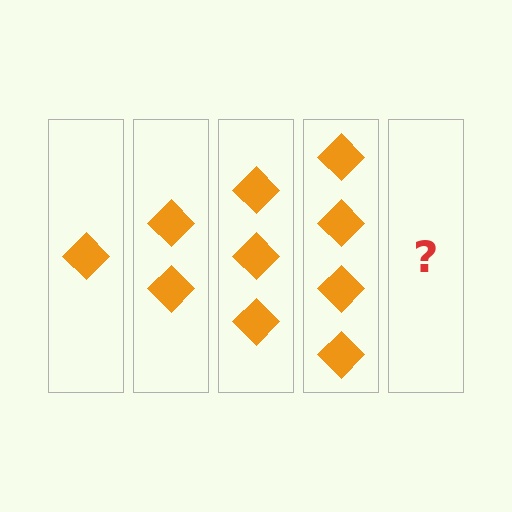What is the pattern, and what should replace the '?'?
The pattern is that each step adds one more diamond. The '?' should be 5 diamonds.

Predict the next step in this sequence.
The next step is 5 diamonds.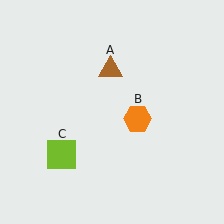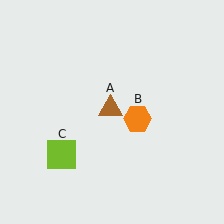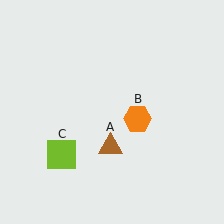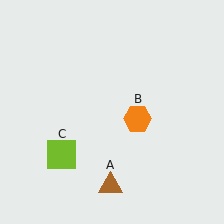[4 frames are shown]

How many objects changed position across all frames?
1 object changed position: brown triangle (object A).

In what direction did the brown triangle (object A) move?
The brown triangle (object A) moved down.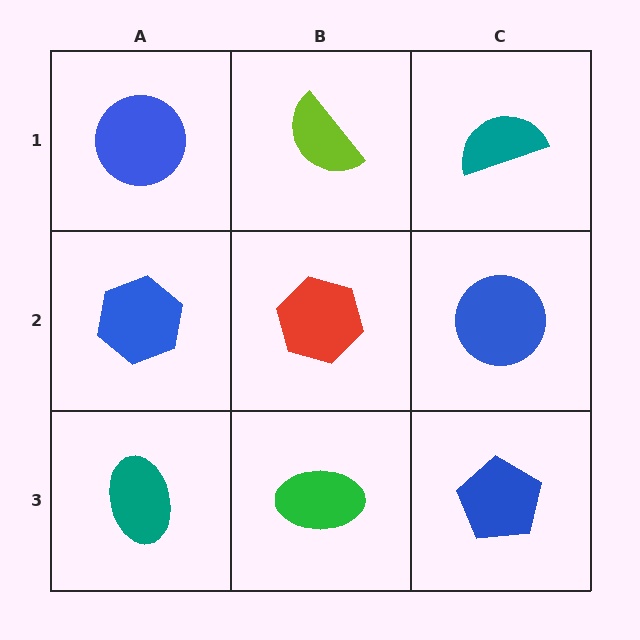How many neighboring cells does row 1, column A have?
2.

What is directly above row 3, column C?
A blue circle.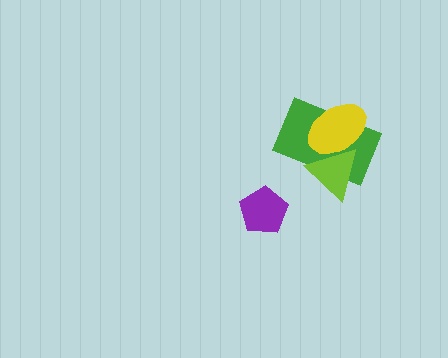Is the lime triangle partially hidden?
Yes, it is partially covered by another shape.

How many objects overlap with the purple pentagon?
0 objects overlap with the purple pentagon.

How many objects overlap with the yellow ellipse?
2 objects overlap with the yellow ellipse.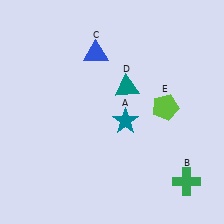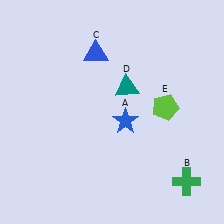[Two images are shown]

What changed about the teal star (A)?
In Image 1, A is teal. In Image 2, it changed to blue.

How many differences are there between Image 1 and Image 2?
There is 1 difference between the two images.